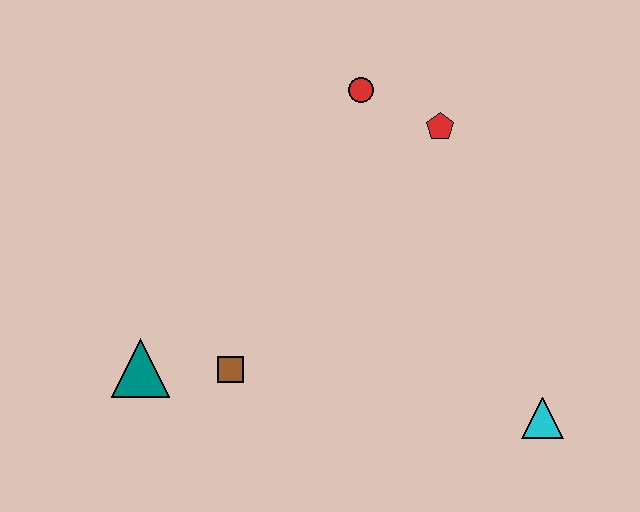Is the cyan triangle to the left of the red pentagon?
No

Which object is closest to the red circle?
The red pentagon is closest to the red circle.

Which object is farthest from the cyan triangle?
The teal triangle is farthest from the cyan triangle.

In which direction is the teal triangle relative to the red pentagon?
The teal triangle is to the left of the red pentagon.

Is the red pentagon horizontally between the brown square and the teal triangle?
No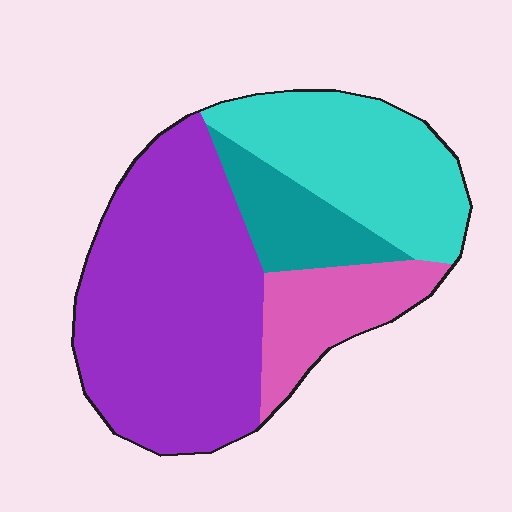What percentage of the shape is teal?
Teal covers about 10% of the shape.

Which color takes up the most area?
Purple, at roughly 50%.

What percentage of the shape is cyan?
Cyan covers about 25% of the shape.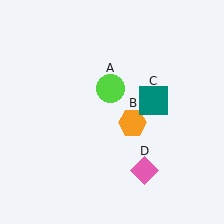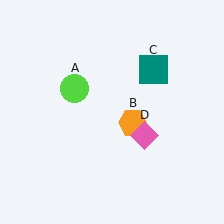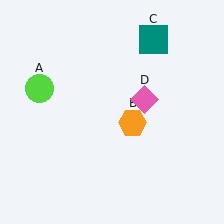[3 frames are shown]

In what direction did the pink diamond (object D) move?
The pink diamond (object D) moved up.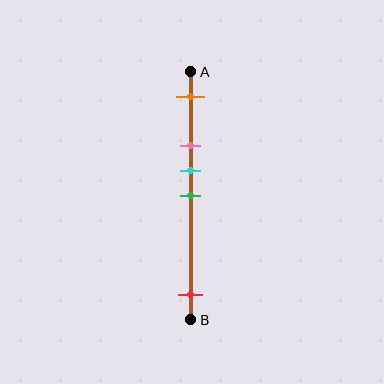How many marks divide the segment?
There are 5 marks dividing the segment.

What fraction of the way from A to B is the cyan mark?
The cyan mark is approximately 40% (0.4) of the way from A to B.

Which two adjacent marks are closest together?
The cyan and green marks are the closest adjacent pair.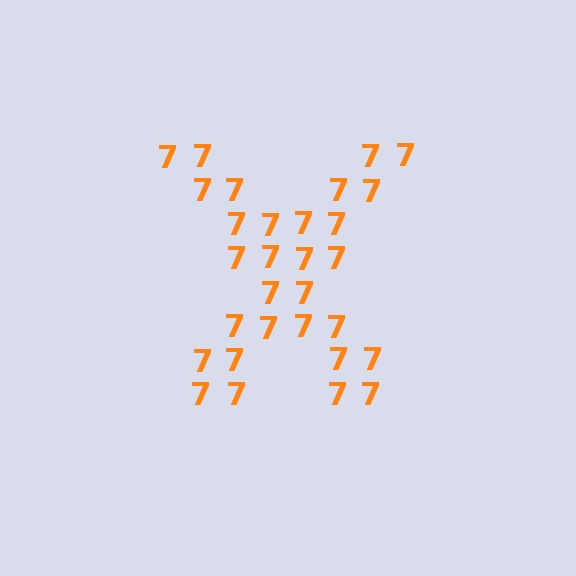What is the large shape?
The large shape is the letter X.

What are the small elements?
The small elements are digit 7's.